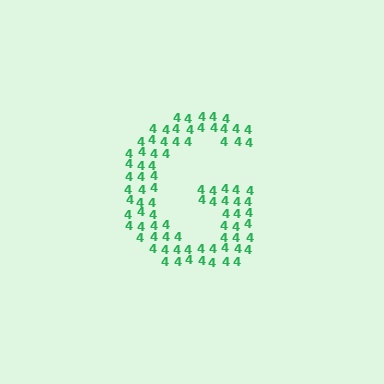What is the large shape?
The large shape is the letter G.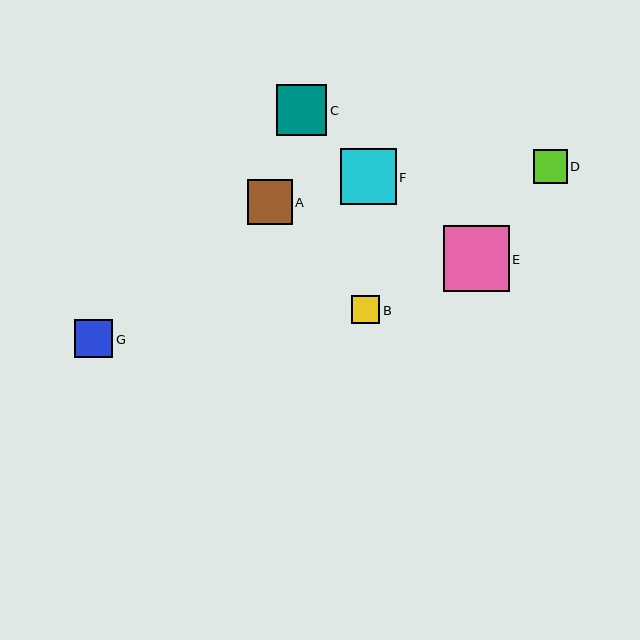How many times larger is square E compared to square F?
Square E is approximately 1.2 times the size of square F.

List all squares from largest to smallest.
From largest to smallest: E, F, C, A, G, D, B.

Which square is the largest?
Square E is the largest with a size of approximately 66 pixels.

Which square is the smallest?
Square B is the smallest with a size of approximately 29 pixels.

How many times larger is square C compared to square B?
Square C is approximately 1.8 times the size of square B.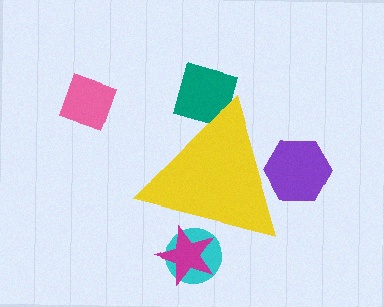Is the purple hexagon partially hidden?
Yes, the purple hexagon is partially hidden behind the yellow triangle.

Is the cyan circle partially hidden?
Yes, the cyan circle is partially hidden behind the yellow triangle.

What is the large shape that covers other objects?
A yellow triangle.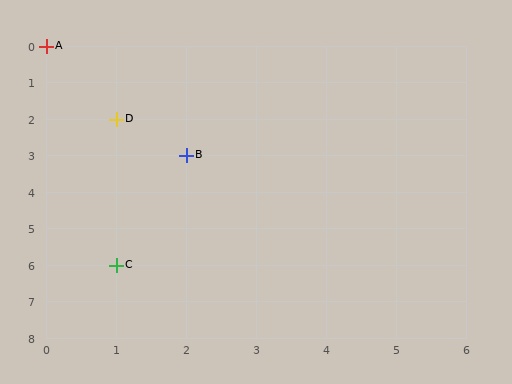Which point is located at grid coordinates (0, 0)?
Point A is at (0, 0).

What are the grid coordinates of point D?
Point D is at grid coordinates (1, 2).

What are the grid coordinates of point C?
Point C is at grid coordinates (1, 6).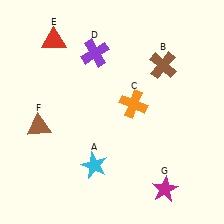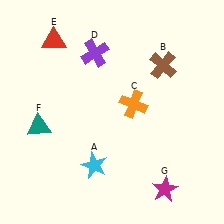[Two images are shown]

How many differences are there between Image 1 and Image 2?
There is 1 difference between the two images.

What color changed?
The triangle (F) changed from brown in Image 1 to teal in Image 2.